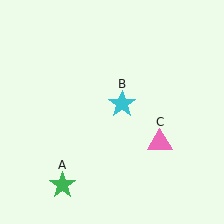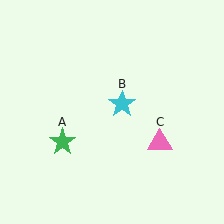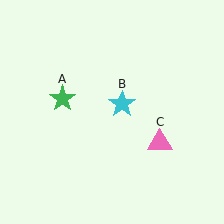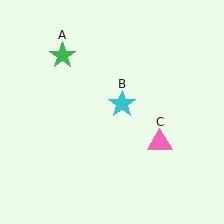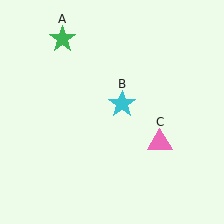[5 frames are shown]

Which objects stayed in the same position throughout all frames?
Cyan star (object B) and pink triangle (object C) remained stationary.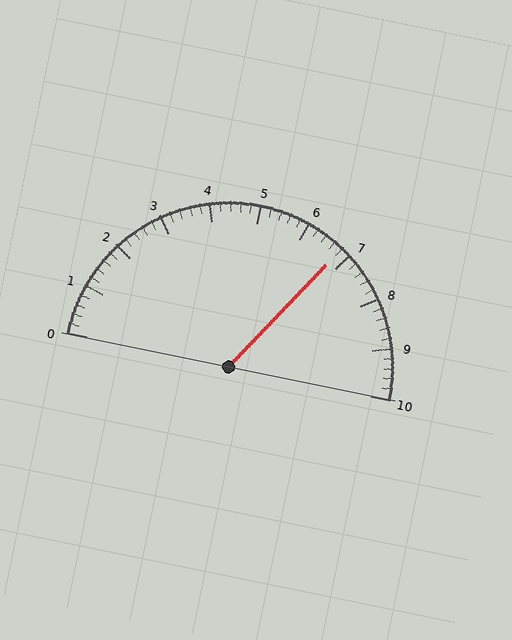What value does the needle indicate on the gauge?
The needle indicates approximately 6.8.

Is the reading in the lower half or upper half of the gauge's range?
The reading is in the upper half of the range (0 to 10).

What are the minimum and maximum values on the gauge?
The gauge ranges from 0 to 10.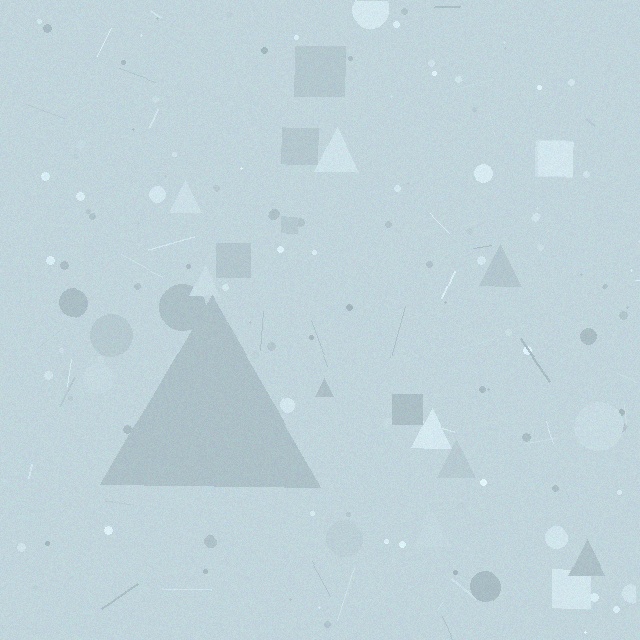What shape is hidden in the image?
A triangle is hidden in the image.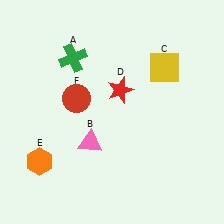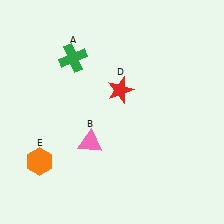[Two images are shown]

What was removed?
The yellow square (C), the red circle (F) were removed in Image 2.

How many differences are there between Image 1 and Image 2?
There are 2 differences between the two images.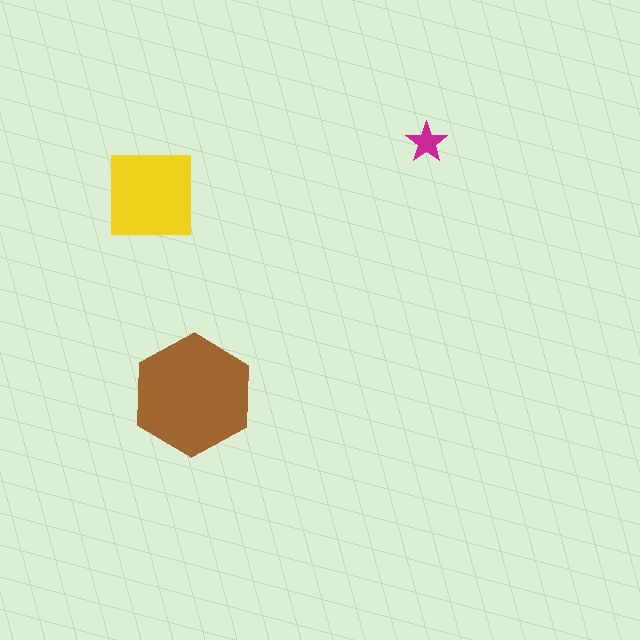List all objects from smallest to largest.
The magenta star, the yellow square, the brown hexagon.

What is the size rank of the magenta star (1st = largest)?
3rd.